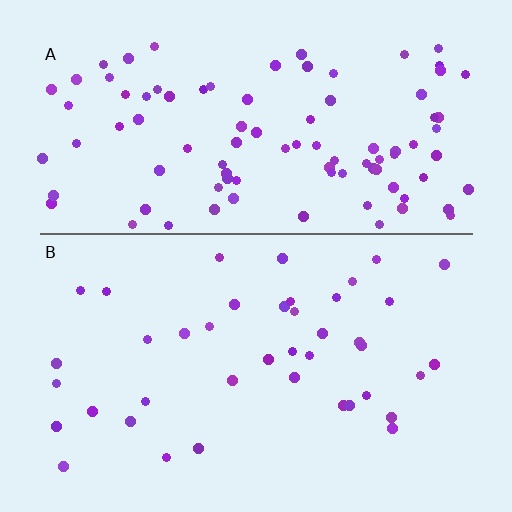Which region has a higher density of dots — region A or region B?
A (the top).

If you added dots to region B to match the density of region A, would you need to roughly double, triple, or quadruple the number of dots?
Approximately double.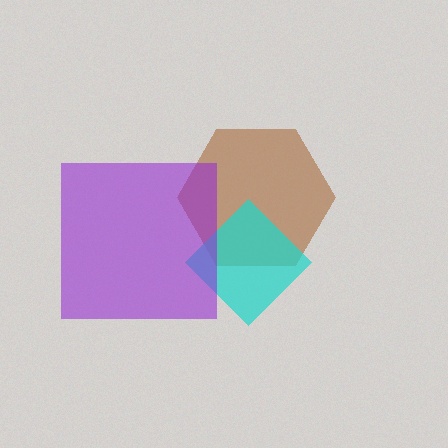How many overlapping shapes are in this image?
There are 3 overlapping shapes in the image.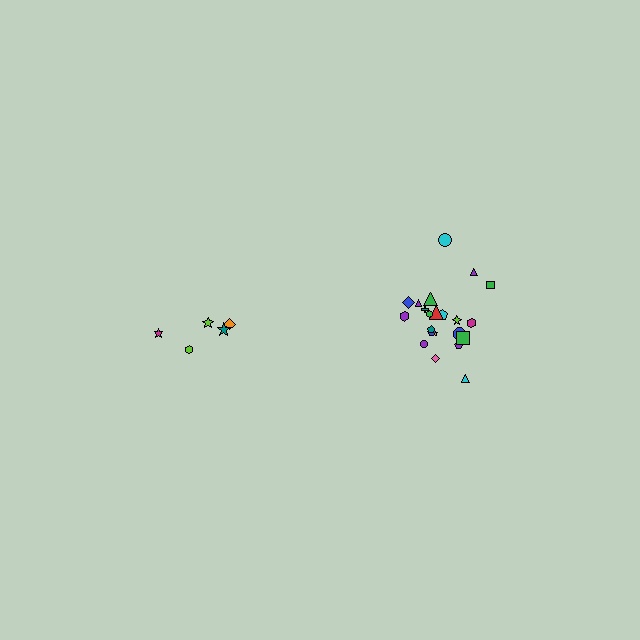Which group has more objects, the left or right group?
The right group.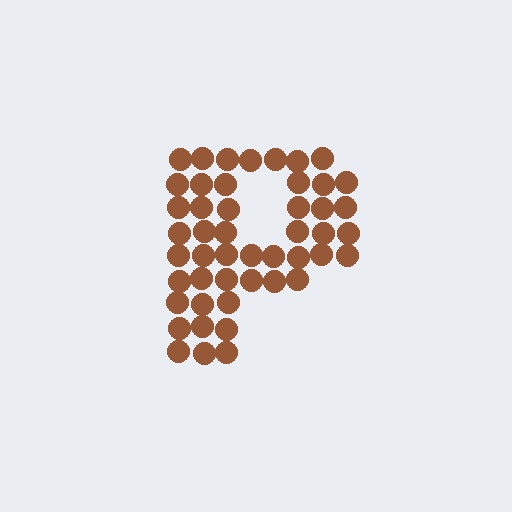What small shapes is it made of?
It is made of small circles.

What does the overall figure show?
The overall figure shows the letter P.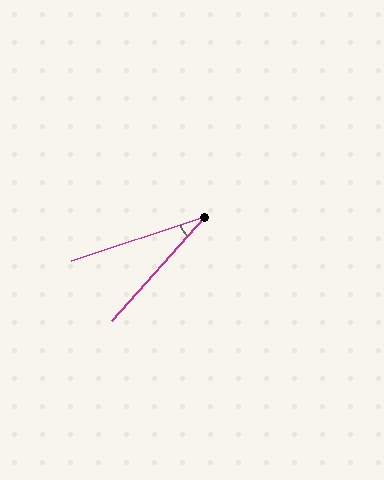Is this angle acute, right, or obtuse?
It is acute.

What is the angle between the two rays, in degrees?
Approximately 30 degrees.